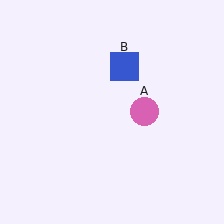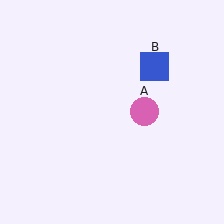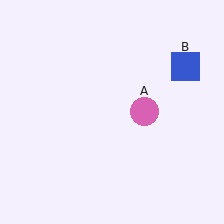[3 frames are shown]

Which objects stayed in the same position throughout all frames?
Pink circle (object A) remained stationary.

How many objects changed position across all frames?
1 object changed position: blue square (object B).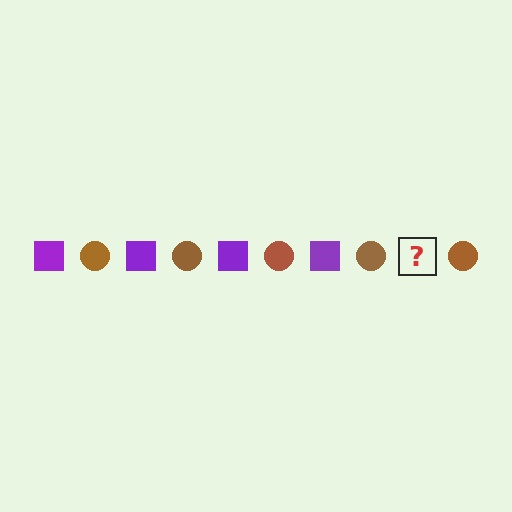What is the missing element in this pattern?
The missing element is a purple square.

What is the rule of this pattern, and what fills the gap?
The rule is that the pattern alternates between purple square and brown circle. The gap should be filled with a purple square.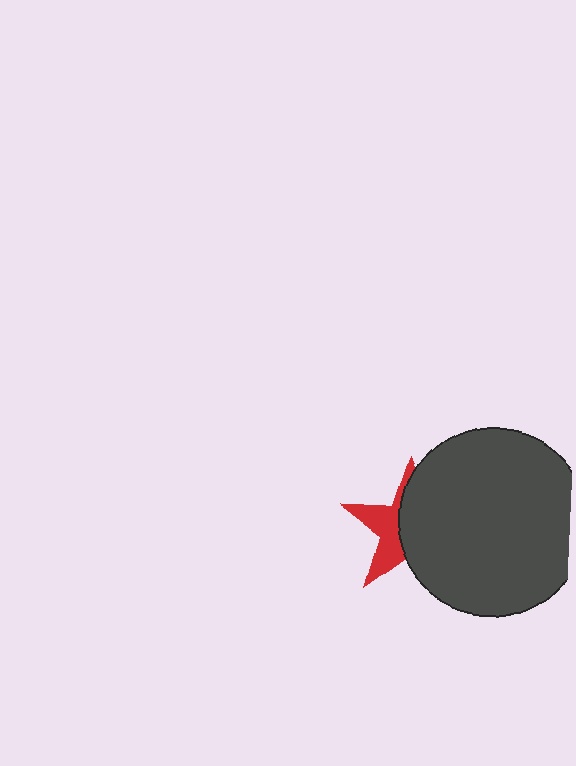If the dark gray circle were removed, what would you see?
You would see the complete red star.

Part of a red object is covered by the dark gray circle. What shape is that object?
It is a star.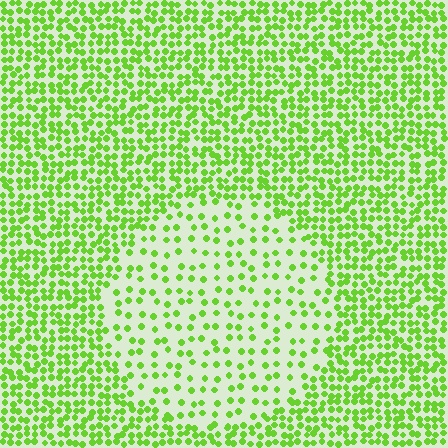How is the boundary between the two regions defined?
The boundary is defined by a change in element density (approximately 2.4x ratio). All elements are the same color, size, and shape.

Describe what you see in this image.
The image contains small lime elements arranged at two different densities. A circle-shaped region is visible where the elements are less densely packed than the surrounding area.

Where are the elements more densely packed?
The elements are more densely packed outside the circle boundary.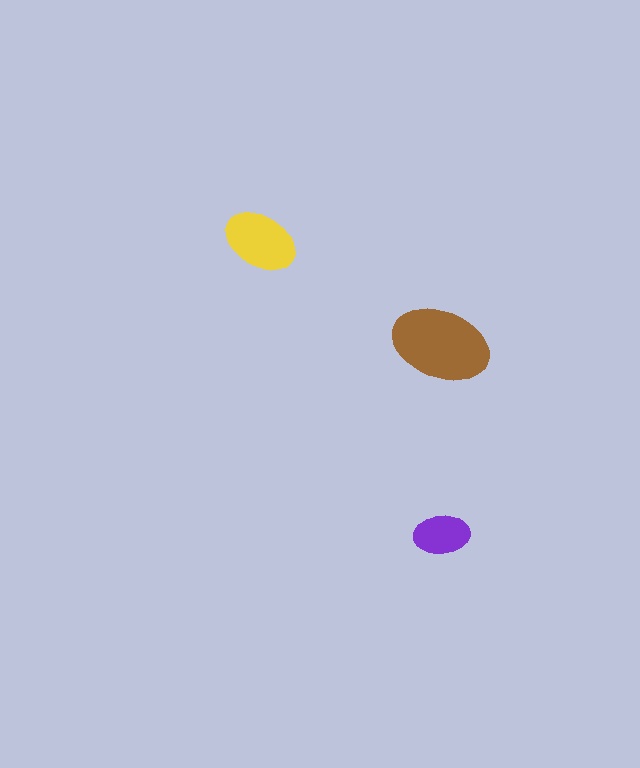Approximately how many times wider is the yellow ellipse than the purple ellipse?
About 1.5 times wider.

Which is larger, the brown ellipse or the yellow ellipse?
The brown one.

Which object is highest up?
The yellow ellipse is topmost.